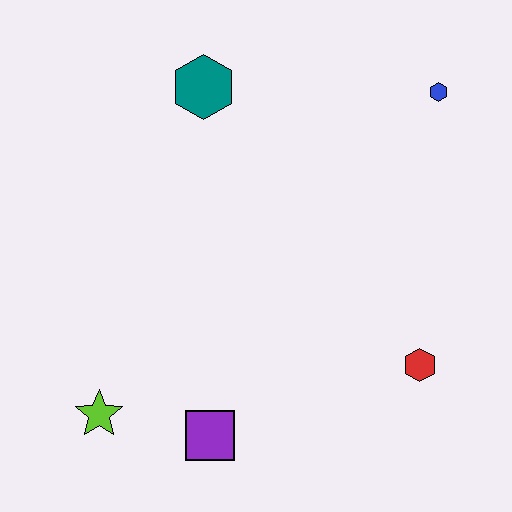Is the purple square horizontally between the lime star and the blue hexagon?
Yes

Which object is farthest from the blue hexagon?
The lime star is farthest from the blue hexagon.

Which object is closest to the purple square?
The lime star is closest to the purple square.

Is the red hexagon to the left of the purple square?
No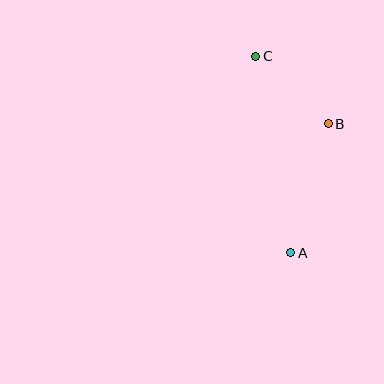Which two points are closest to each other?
Points B and C are closest to each other.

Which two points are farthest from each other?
Points A and C are farthest from each other.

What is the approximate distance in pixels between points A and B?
The distance between A and B is approximately 135 pixels.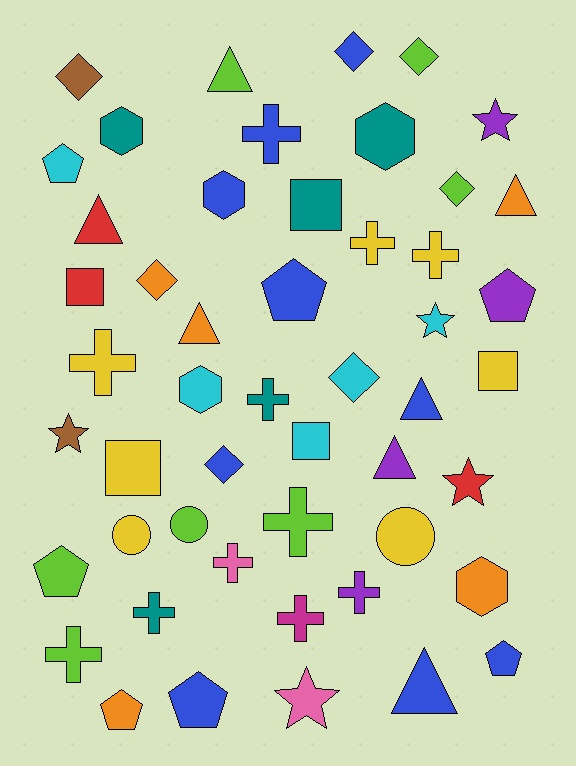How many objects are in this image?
There are 50 objects.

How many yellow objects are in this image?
There are 7 yellow objects.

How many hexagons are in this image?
There are 5 hexagons.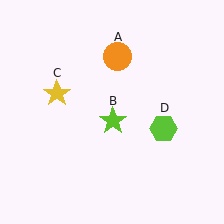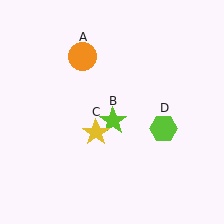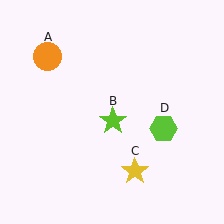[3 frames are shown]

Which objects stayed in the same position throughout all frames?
Lime star (object B) and lime hexagon (object D) remained stationary.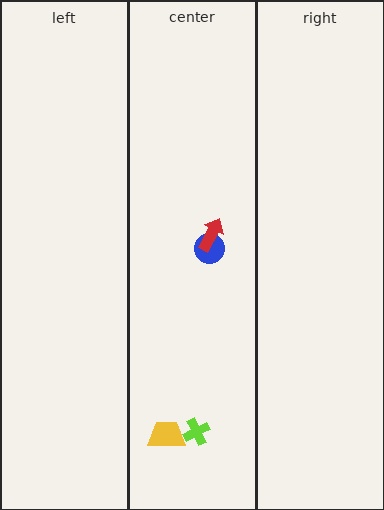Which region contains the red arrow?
The center region.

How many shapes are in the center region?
4.